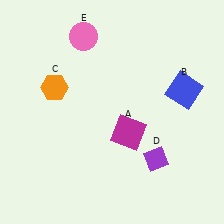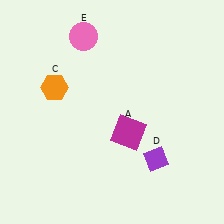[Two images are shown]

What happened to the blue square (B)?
The blue square (B) was removed in Image 2. It was in the top-right area of Image 1.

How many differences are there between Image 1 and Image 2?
There is 1 difference between the two images.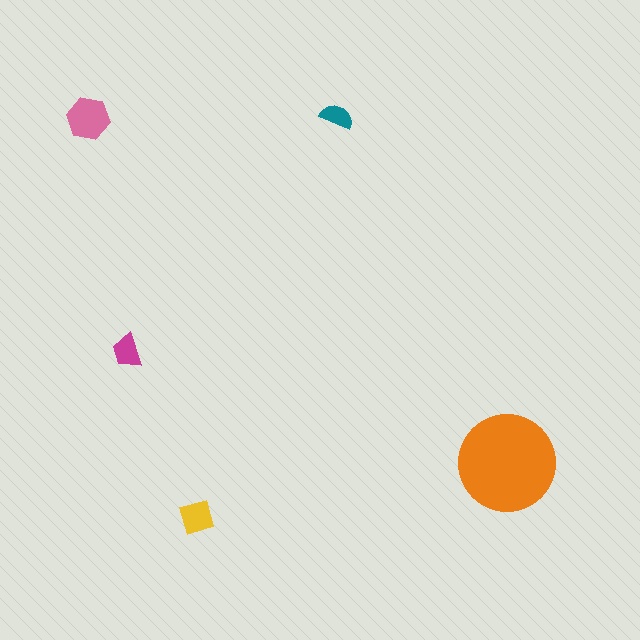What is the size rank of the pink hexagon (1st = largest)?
2nd.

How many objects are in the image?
There are 5 objects in the image.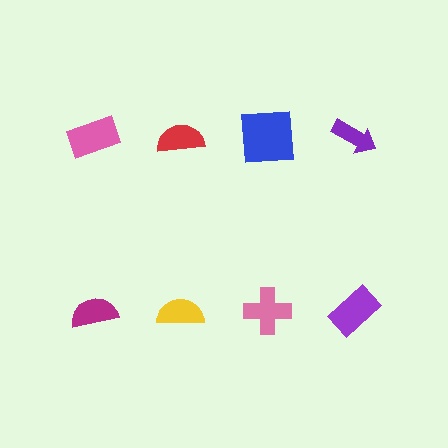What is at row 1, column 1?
A pink rectangle.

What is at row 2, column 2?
A yellow semicircle.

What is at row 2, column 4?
A purple rectangle.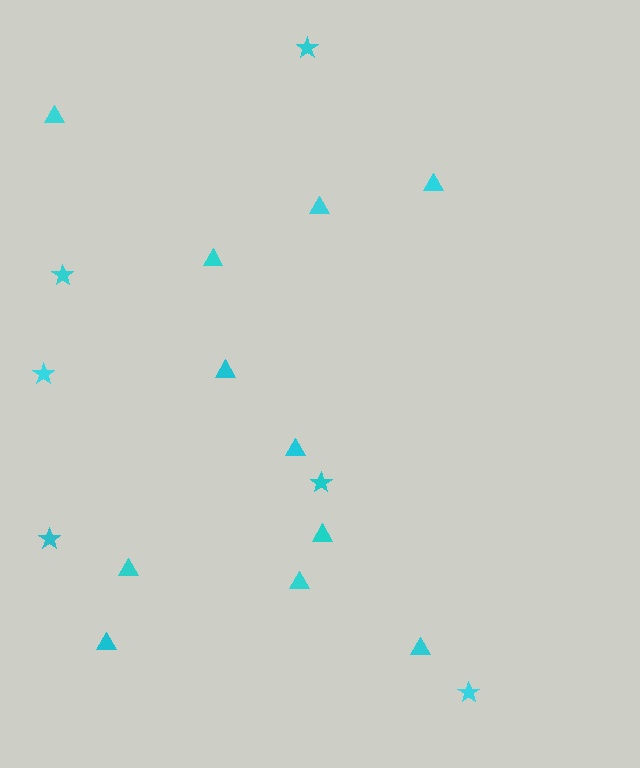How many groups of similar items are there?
There are 2 groups: one group of stars (6) and one group of triangles (11).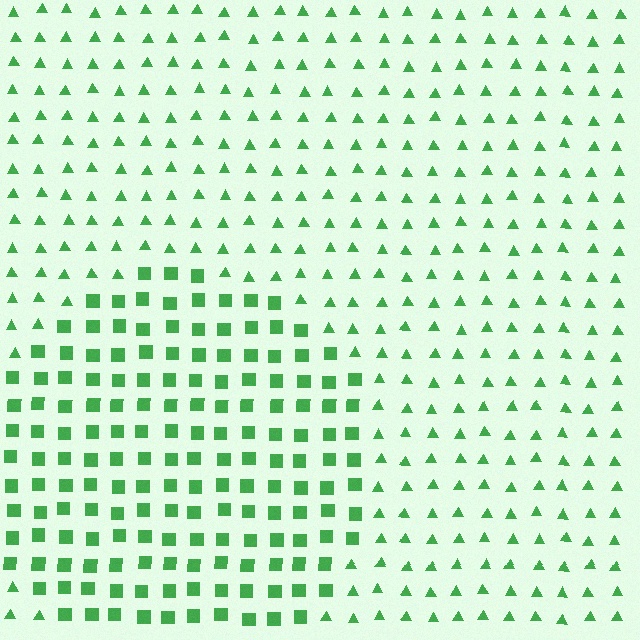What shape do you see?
I see a circle.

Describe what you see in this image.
The image is filled with small green elements arranged in a uniform grid. A circle-shaped region contains squares, while the surrounding area contains triangles. The boundary is defined purely by the change in element shape.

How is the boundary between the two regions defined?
The boundary is defined by a change in element shape: squares inside vs. triangles outside. All elements share the same color and spacing.